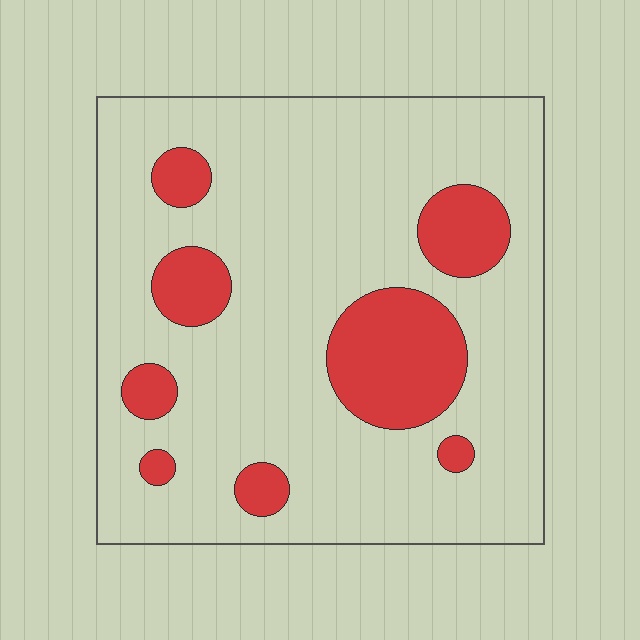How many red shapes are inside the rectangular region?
8.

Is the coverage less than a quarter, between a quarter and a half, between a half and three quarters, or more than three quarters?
Less than a quarter.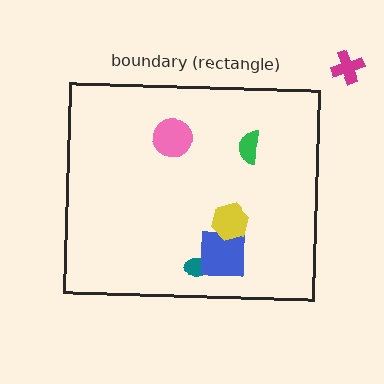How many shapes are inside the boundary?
5 inside, 1 outside.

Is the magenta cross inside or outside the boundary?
Outside.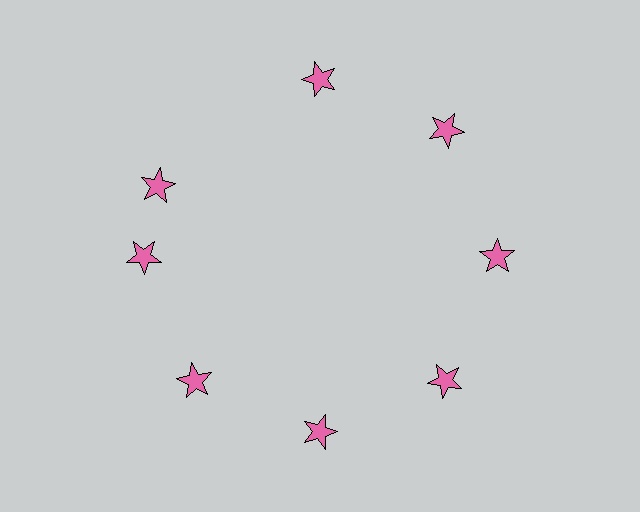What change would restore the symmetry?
The symmetry would be restored by rotating it back into even spacing with its neighbors so that all 8 stars sit at equal angles and equal distance from the center.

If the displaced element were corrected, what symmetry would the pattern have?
It would have 8-fold rotational symmetry — the pattern would map onto itself every 45 degrees.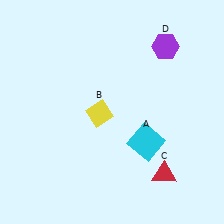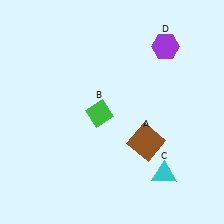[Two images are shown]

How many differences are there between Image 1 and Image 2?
There are 3 differences between the two images.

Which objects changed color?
A changed from cyan to brown. B changed from yellow to green. C changed from red to cyan.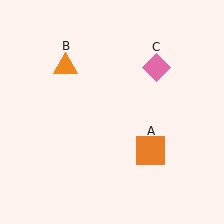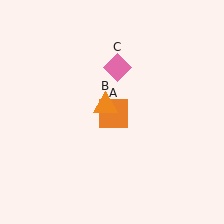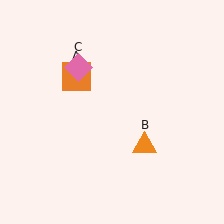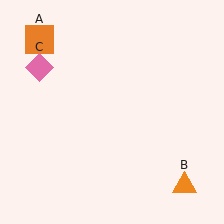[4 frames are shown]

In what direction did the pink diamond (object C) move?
The pink diamond (object C) moved left.